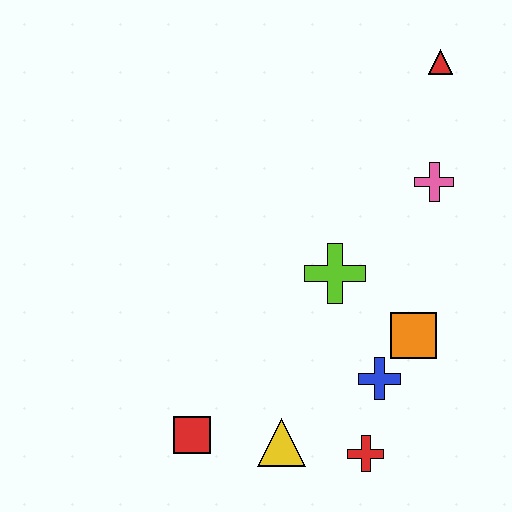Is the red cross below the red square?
Yes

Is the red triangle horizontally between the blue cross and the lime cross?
No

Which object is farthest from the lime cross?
The red triangle is farthest from the lime cross.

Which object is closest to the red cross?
The blue cross is closest to the red cross.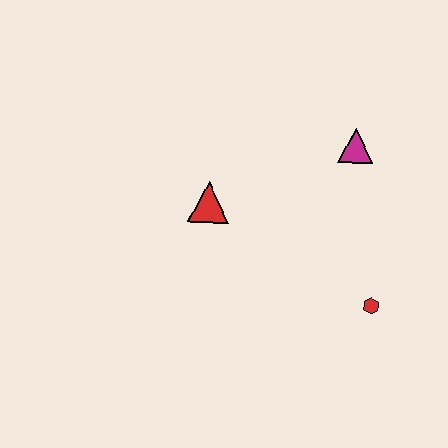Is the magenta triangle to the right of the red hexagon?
No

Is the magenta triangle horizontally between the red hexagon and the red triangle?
Yes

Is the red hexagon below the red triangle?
Yes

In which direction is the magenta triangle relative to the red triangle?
The magenta triangle is to the right of the red triangle.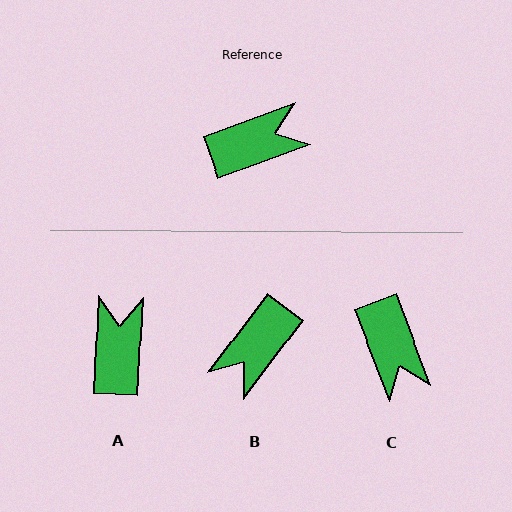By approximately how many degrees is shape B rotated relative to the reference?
Approximately 147 degrees clockwise.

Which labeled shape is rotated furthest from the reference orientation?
B, about 147 degrees away.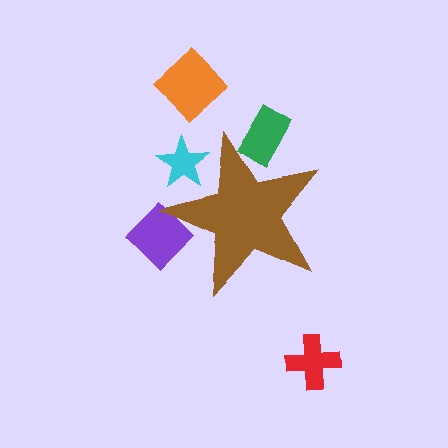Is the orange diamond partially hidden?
No, the orange diamond is fully visible.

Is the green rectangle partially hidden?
Yes, the green rectangle is partially hidden behind the brown star.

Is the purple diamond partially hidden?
Yes, the purple diamond is partially hidden behind the brown star.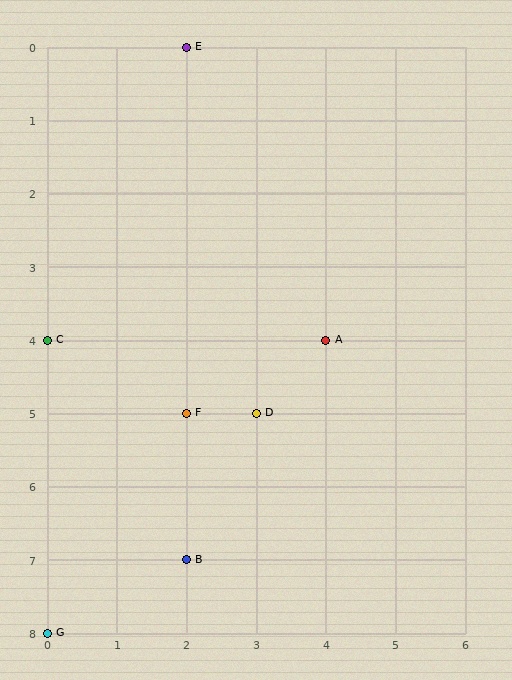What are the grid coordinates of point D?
Point D is at grid coordinates (3, 5).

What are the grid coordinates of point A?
Point A is at grid coordinates (4, 4).